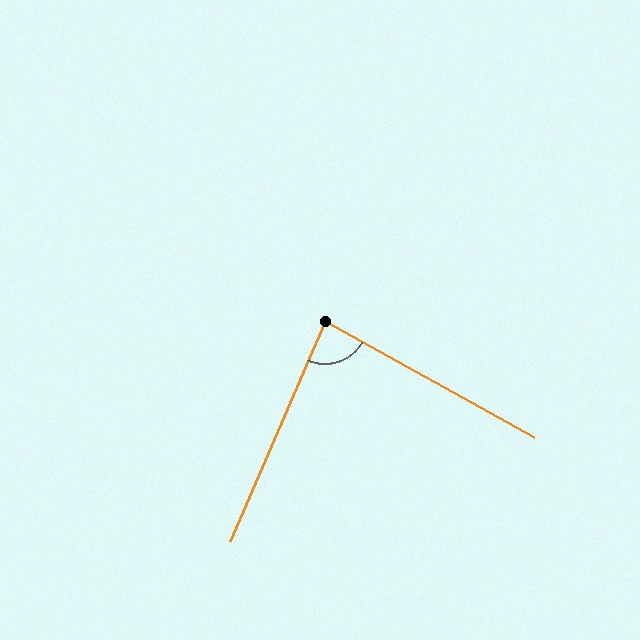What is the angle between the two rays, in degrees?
Approximately 84 degrees.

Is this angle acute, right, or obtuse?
It is acute.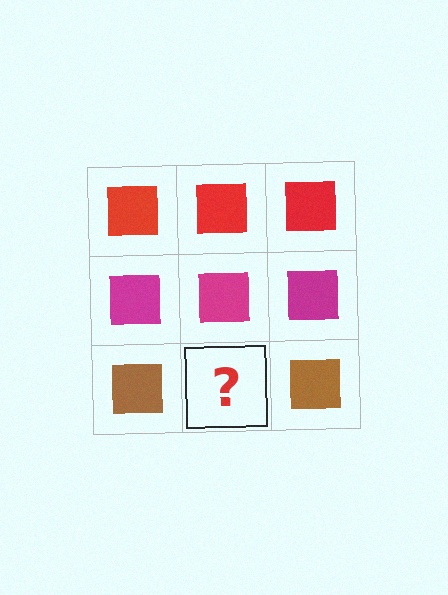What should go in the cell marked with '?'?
The missing cell should contain a brown square.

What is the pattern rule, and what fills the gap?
The rule is that each row has a consistent color. The gap should be filled with a brown square.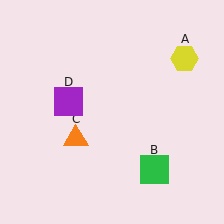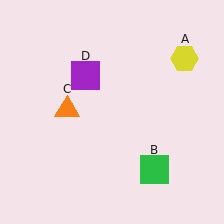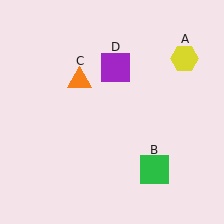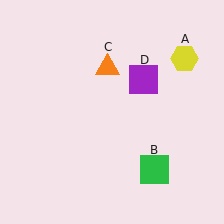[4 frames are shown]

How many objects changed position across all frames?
2 objects changed position: orange triangle (object C), purple square (object D).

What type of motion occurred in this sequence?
The orange triangle (object C), purple square (object D) rotated clockwise around the center of the scene.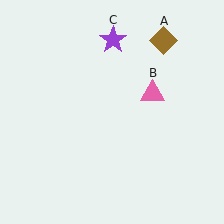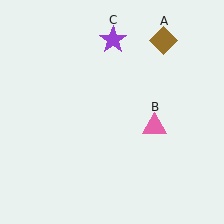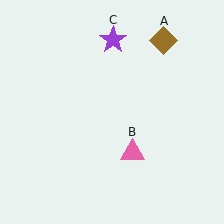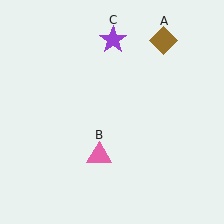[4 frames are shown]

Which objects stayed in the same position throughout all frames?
Brown diamond (object A) and purple star (object C) remained stationary.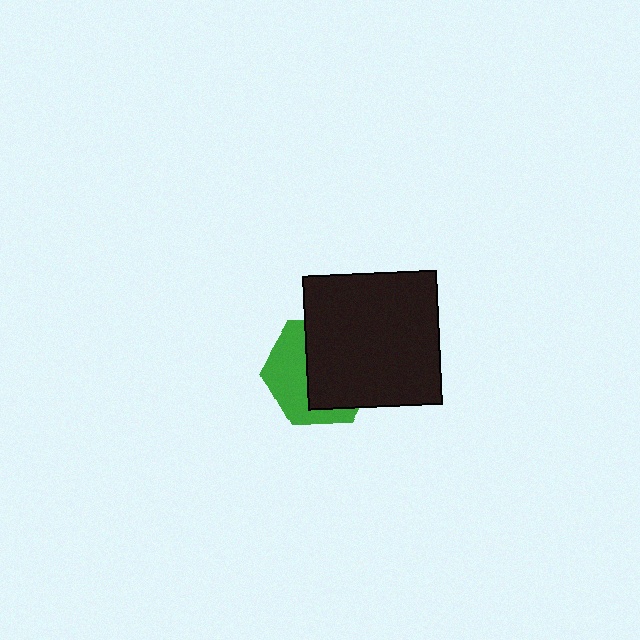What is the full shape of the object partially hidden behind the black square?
The partially hidden object is a green hexagon.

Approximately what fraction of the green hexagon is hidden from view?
Roughly 58% of the green hexagon is hidden behind the black square.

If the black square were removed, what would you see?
You would see the complete green hexagon.